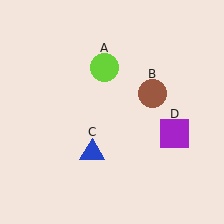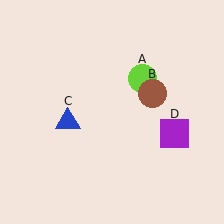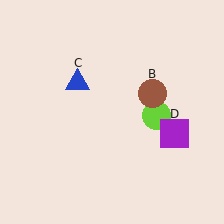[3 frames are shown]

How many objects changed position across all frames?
2 objects changed position: lime circle (object A), blue triangle (object C).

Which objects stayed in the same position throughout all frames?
Brown circle (object B) and purple square (object D) remained stationary.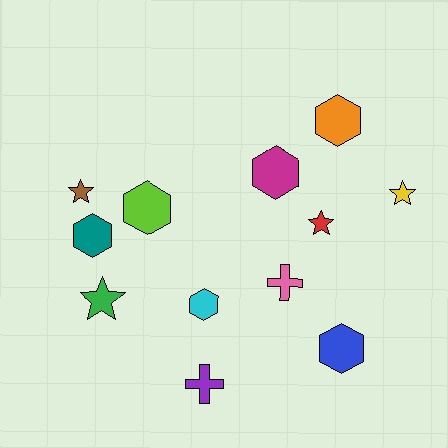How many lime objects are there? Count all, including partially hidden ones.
There is 1 lime object.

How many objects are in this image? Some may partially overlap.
There are 12 objects.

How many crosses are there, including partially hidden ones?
There are 2 crosses.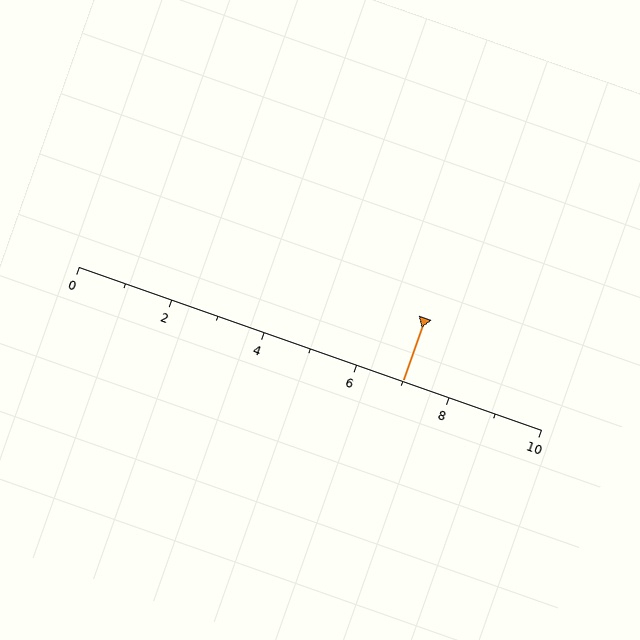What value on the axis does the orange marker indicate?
The marker indicates approximately 7.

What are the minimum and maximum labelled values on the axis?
The axis runs from 0 to 10.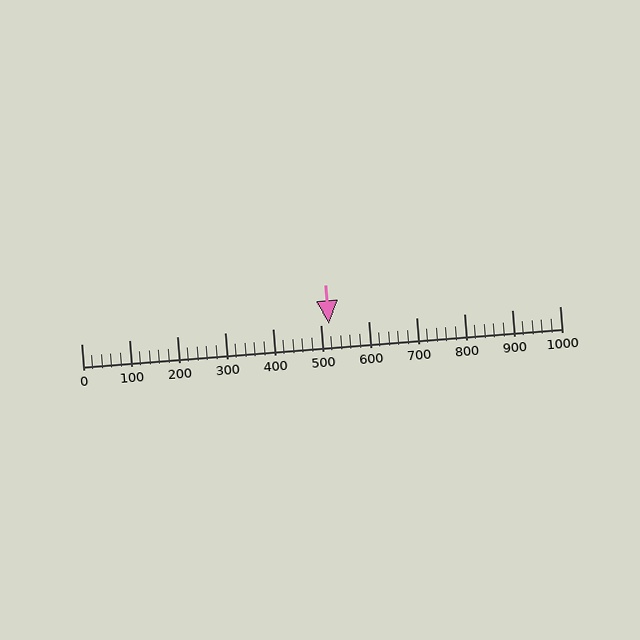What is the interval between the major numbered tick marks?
The major tick marks are spaced 100 units apart.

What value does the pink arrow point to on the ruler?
The pink arrow points to approximately 517.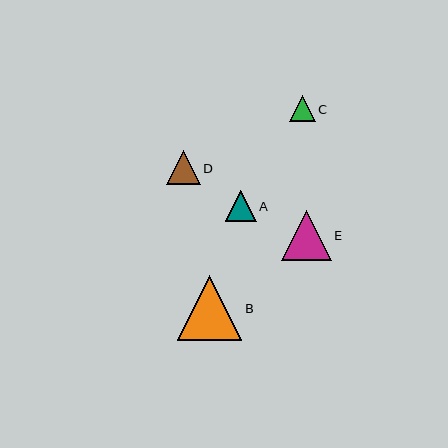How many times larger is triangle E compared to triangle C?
Triangle E is approximately 1.9 times the size of triangle C.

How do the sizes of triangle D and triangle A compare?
Triangle D and triangle A are approximately the same size.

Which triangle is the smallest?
Triangle C is the smallest with a size of approximately 26 pixels.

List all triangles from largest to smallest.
From largest to smallest: B, E, D, A, C.